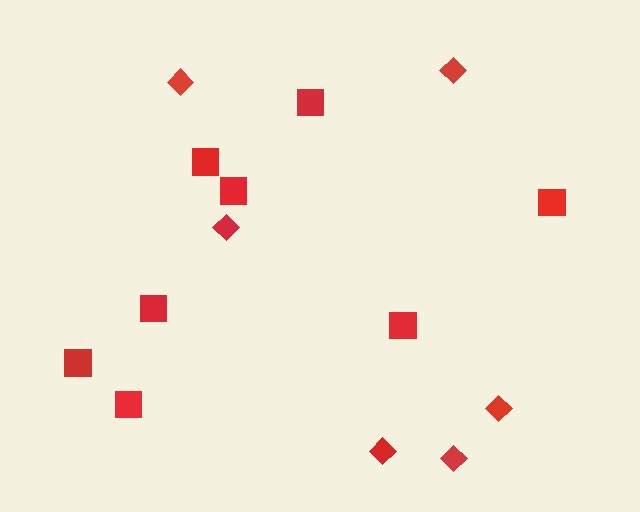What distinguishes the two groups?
There are 2 groups: one group of squares (8) and one group of diamonds (6).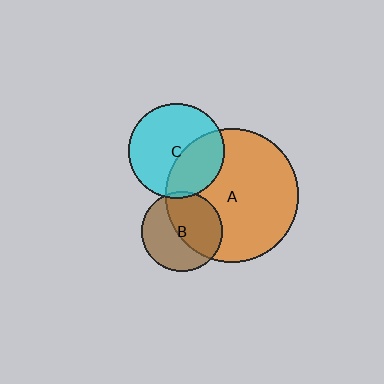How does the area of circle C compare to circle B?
Approximately 1.4 times.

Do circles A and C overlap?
Yes.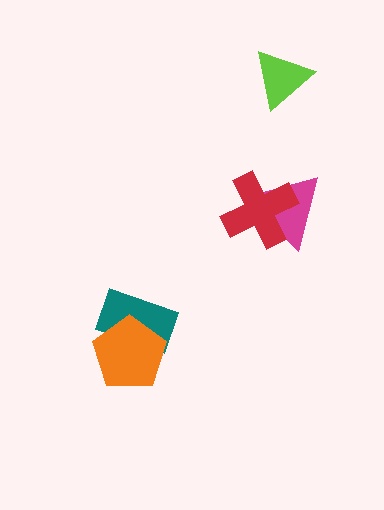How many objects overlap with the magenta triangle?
1 object overlaps with the magenta triangle.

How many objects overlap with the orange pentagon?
1 object overlaps with the orange pentagon.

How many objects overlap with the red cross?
1 object overlaps with the red cross.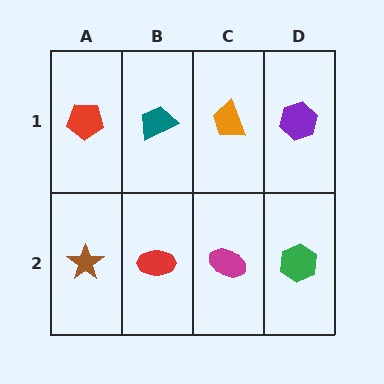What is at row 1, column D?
A purple hexagon.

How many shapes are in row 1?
4 shapes.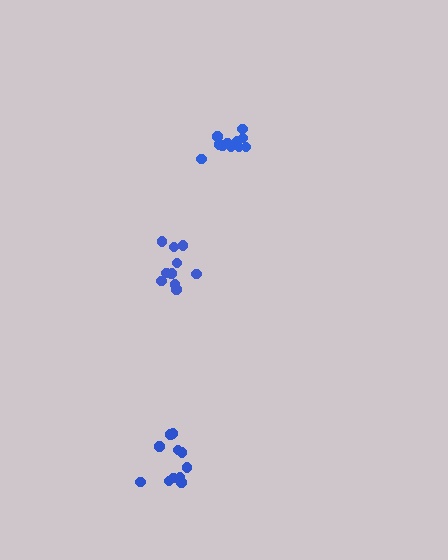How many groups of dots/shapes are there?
There are 3 groups.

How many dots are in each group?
Group 1: 11 dots, Group 2: 11 dots, Group 3: 11 dots (33 total).